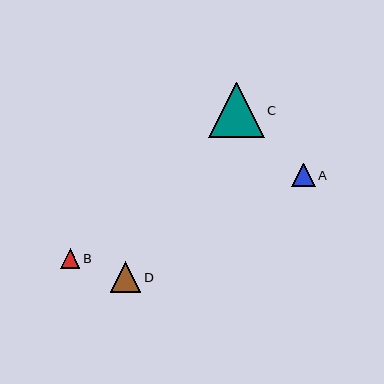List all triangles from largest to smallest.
From largest to smallest: C, D, A, B.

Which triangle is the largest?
Triangle C is the largest with a size of approximately 55 pixels.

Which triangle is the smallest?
Triangle B is the smallest with a size of approximately 19 pixels.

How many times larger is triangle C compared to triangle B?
Triangle C is approximately 2.9 times the size of triangle B.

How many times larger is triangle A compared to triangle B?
Triangle A is approximately 1.2 times the size of triangle B.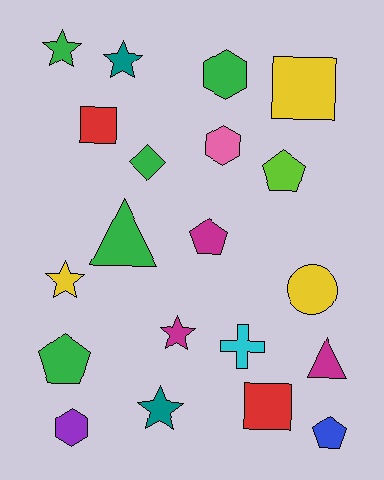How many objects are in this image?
There are 20 objects.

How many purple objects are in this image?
There is 1 purple object.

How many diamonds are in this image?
There is 1 diamond.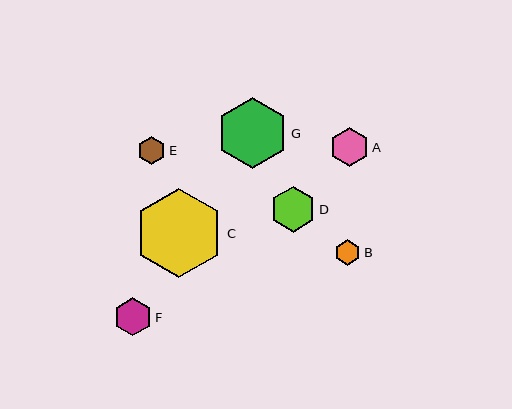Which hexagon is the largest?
Hexagon C is the largest with a size of approximately 89 pixels.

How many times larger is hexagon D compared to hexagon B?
Hexagon D is approximately 1.8 times the size of hexagon B.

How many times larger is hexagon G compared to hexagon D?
Hexagon G is approximately 1.6 times the size of hexagon D.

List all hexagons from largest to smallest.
From largest to smallest: C, G, D, A, F, E, B.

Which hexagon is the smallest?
Hexagon B is the smallest with a size of approximately 26 pixels.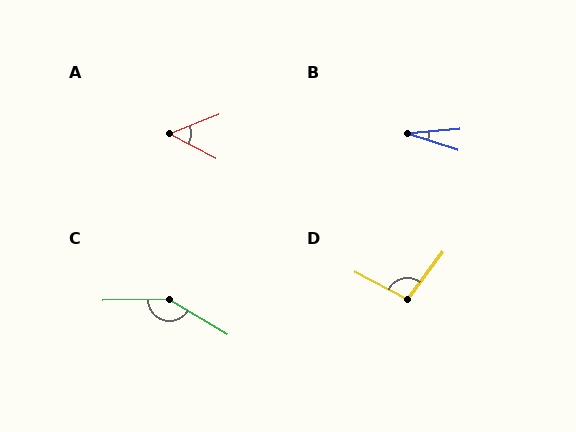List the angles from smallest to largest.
B (23°), A (49°), D (99°), C (148°).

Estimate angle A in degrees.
Approximately 49 degrees.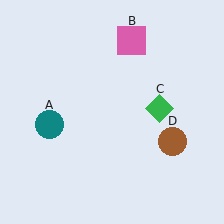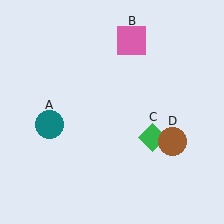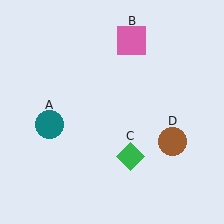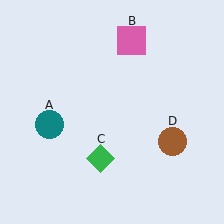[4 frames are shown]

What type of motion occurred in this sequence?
The green diamond (object C) rotated clockwise around the center of the scene.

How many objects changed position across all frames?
1 object changed position: green diamond (object C).